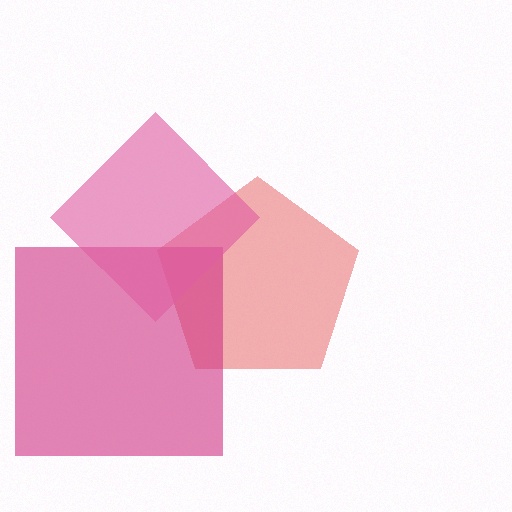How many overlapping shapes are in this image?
There are 3 overlapping shapes in the image.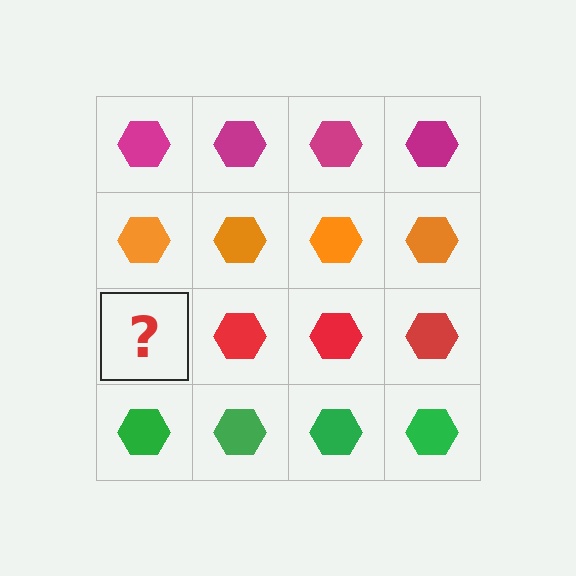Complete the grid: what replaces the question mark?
The question mark should be replaced with a red hexagon.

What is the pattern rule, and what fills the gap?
The rule is that each row has a consistent color. The gap should be filled with a red hexagon.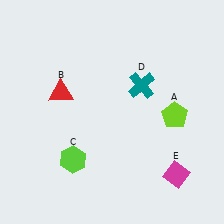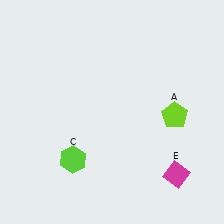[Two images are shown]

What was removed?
The teal cross (D), the red triangle (B) were removed in Image 2.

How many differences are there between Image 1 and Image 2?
There are 2 differences between the two images.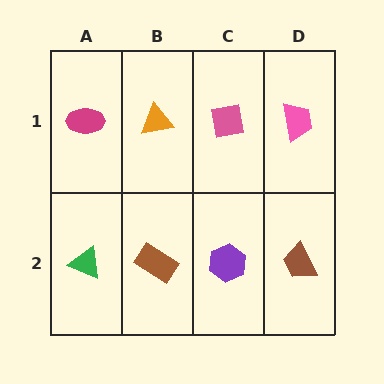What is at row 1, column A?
A magenta ellipse.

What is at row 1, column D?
A pink trapezoid.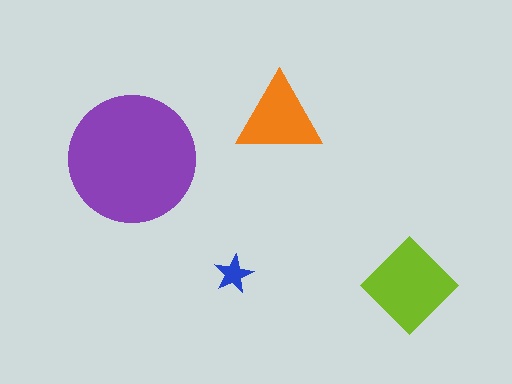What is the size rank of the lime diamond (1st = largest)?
2nd.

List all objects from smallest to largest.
The blue star, the orange triangle, the lime diamond, the purple circle.